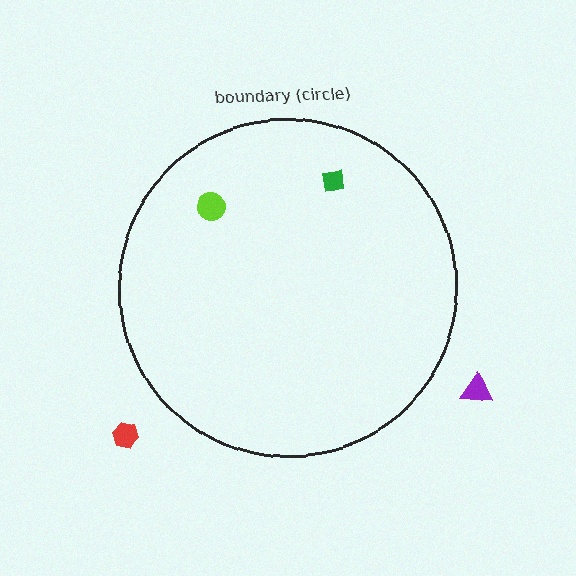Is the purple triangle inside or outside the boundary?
Outside.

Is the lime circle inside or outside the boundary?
Inside.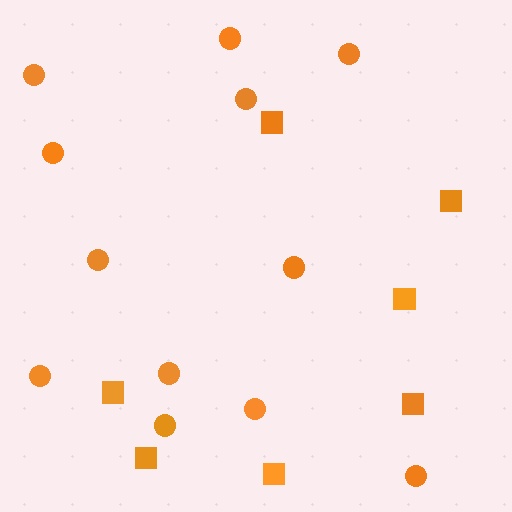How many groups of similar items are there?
There are 2 groups: one group of squares (7) and one group of circles (12).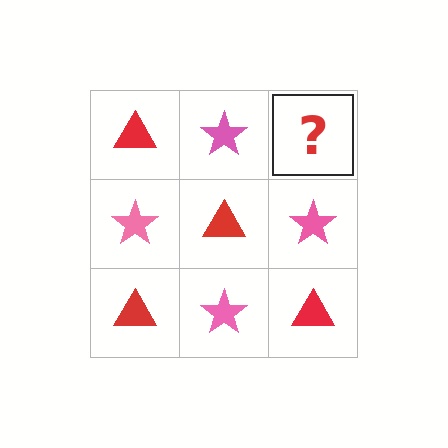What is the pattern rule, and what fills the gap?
The rule is that it alternates red triangle and pink star in a checkerboard pattern. The gap should be filled with a red triangle.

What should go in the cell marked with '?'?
The missing cell should contain a red triangle.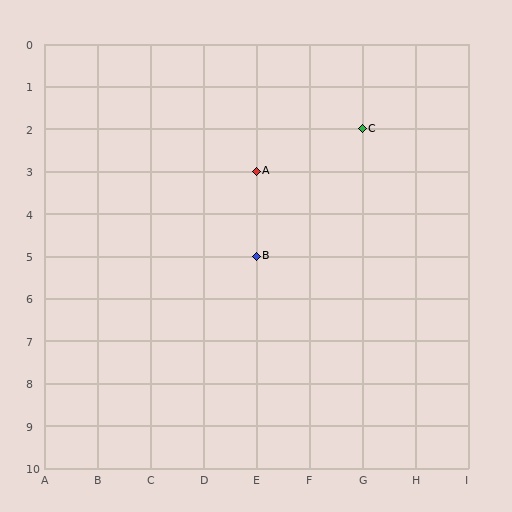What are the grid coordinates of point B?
Point B is at grid coordinates (E, 5).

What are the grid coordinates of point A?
Point A is at grid coordinates (E, 3).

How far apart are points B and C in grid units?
Points B and C are 2 columns and 3 rows apart (about 3.6 grid units diagonally).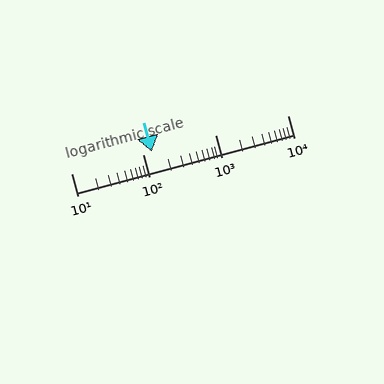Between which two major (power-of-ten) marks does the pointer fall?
The pointer is between 100 and 1000.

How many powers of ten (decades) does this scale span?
The scale spans 3 decades, from 10 to 10000.